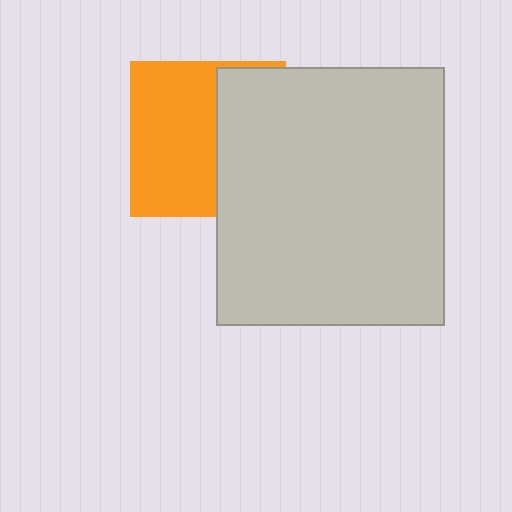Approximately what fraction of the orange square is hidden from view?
Roughly 43% of the orange square is hidden behind the light gray rectangle.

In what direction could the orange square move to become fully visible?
The orange square could move left. That would shift it out from behind the light gray rectangle entirely.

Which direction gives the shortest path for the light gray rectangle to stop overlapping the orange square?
Moving right gives the shortest separation.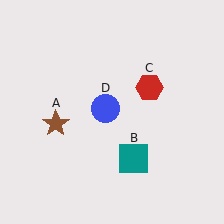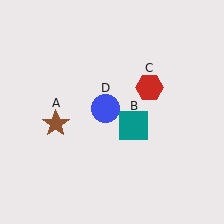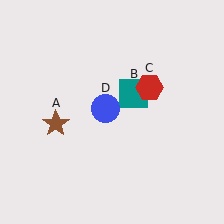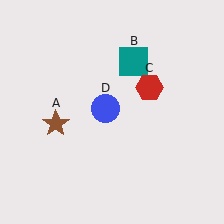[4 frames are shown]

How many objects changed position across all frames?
1 object changed position: teal square (object B).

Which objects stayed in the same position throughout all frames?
Brown star (object A) and red hexagon (object C) and blue circle (object D) remained stationary.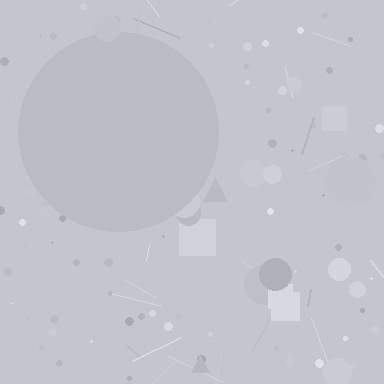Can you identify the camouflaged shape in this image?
The camouflaged shape is a circle.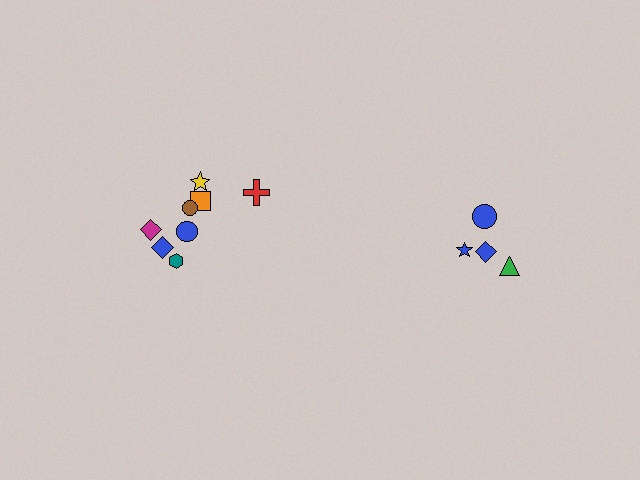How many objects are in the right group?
There are 4 objects.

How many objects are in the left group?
There are 8 objects.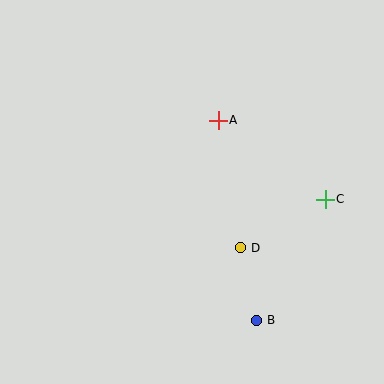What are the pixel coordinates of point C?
Point C is at (325, 199).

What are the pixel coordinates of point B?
Point B is at (256, 320).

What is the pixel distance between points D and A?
The distance between D and A is 130 pixels.